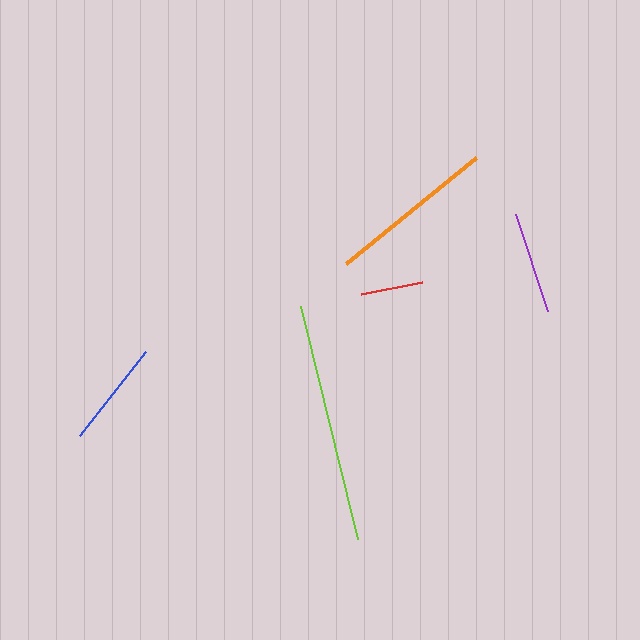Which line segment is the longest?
The lime line is the longest at approximately 241 pixels.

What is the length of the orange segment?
The orange segment is approximately 168 pixels long.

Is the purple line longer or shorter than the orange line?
The orange line is longer than the purple line.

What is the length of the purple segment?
The purple segment is approximately 102 pixels long.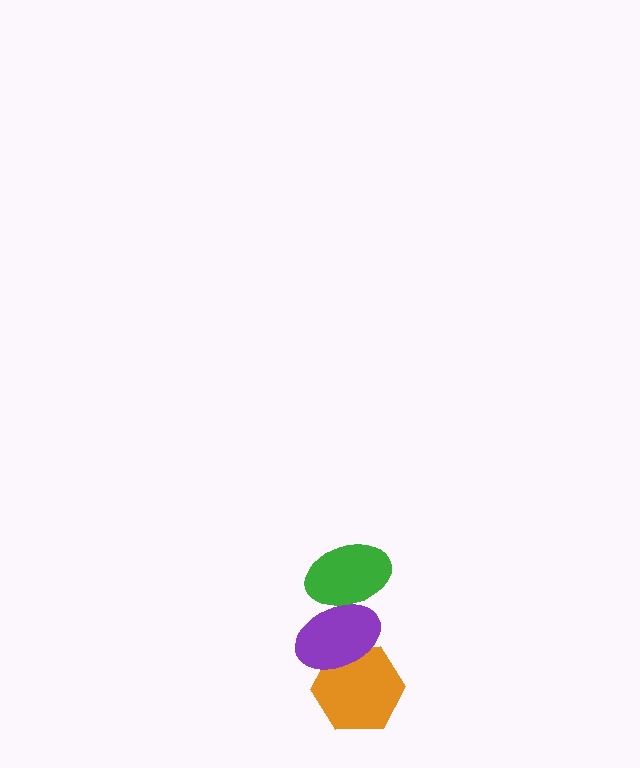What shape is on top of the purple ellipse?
The green ellipse is on top of the purple ellipse.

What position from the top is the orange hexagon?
The orange hexagon is 3rd from the top.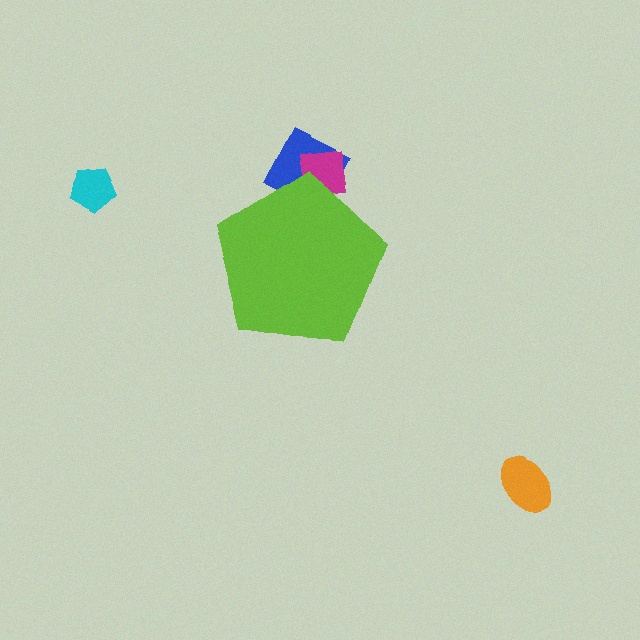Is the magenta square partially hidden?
Yes, the magenta square is partially hidden behind the lime pentagon.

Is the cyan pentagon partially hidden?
No, the cyan pentagon is fully visible.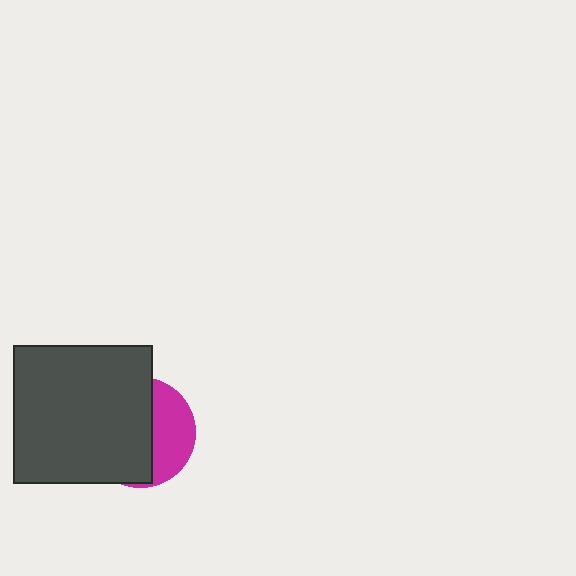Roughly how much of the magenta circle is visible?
A small part of it is visible (roughly 36%).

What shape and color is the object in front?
The object in front is a dark gray square.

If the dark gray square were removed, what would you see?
You would see the complete magenta circle.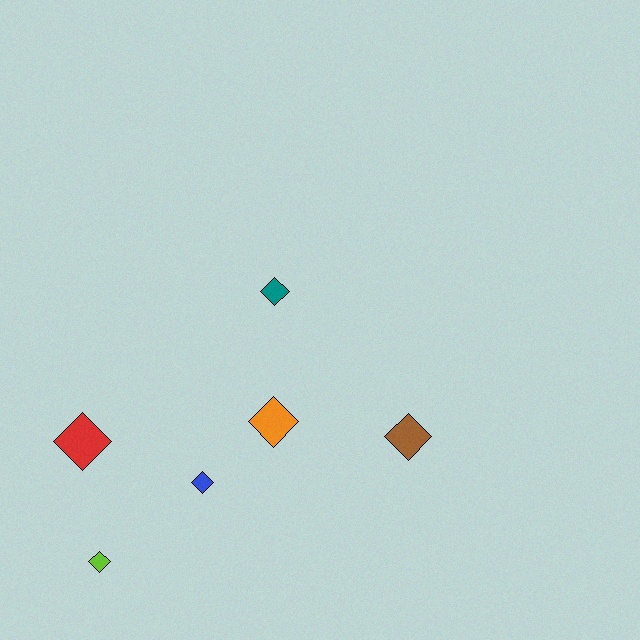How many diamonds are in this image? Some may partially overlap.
There are 6 diamonds.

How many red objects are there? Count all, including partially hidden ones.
There is 1 red object.